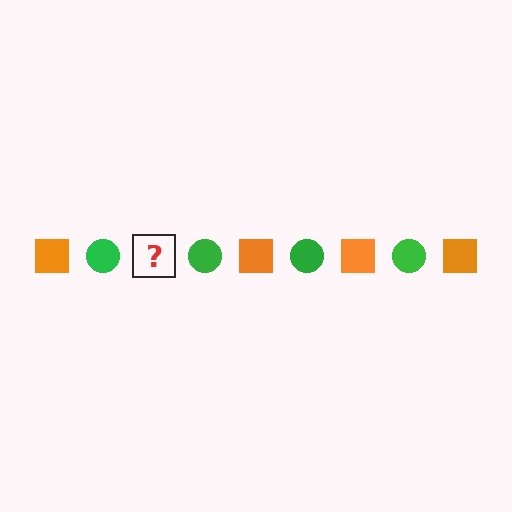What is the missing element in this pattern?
The missing element is an orange square.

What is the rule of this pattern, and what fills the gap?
The rule is that the pattern alternates between orange square and green circle. The gap should be filled with an orange square.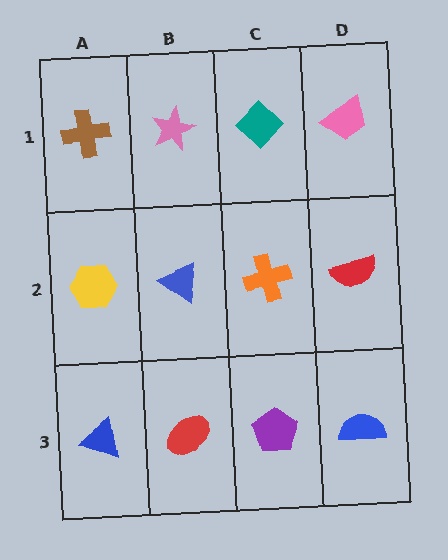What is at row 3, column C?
A purple pentagon.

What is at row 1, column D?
A pink trapezoid.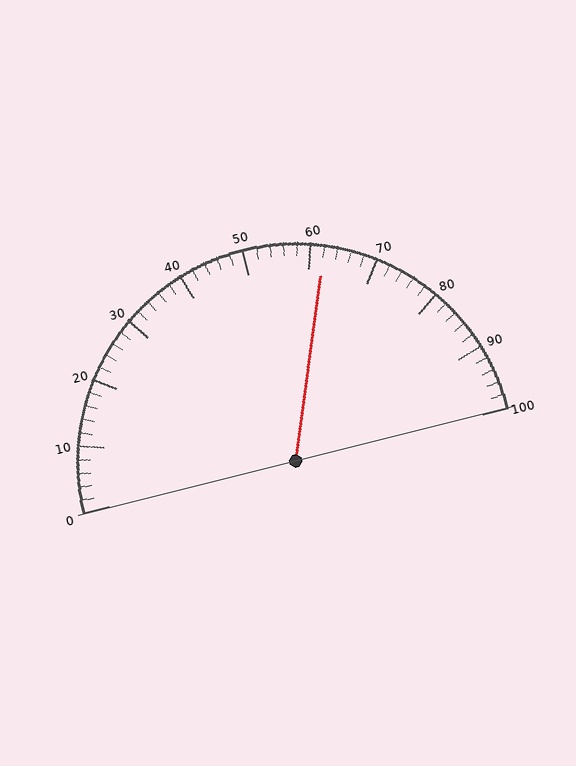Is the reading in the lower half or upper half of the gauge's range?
The reading is in the upper half of the range (0 to 100).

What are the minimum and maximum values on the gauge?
The gauge ranges from 0 to 100.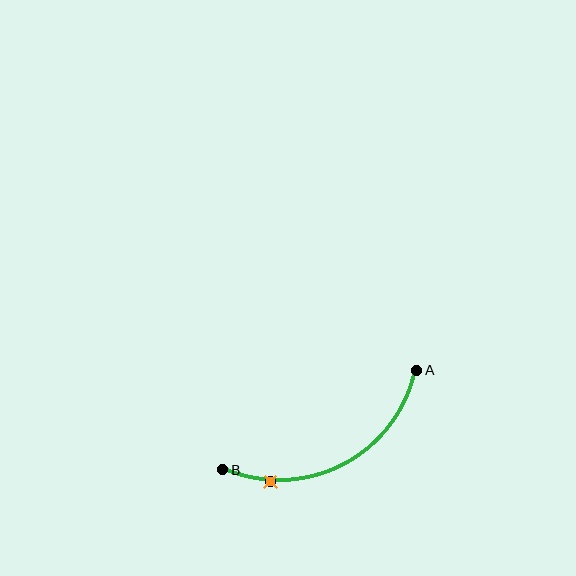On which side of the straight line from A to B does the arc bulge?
The arc bulges below the straight line connecting A and B.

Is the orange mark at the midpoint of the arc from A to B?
No. The orange mark lies on the arc but is closer to endpoint B. The arc midpoint would be at the point on the curve equidistant along the arc from both A and B.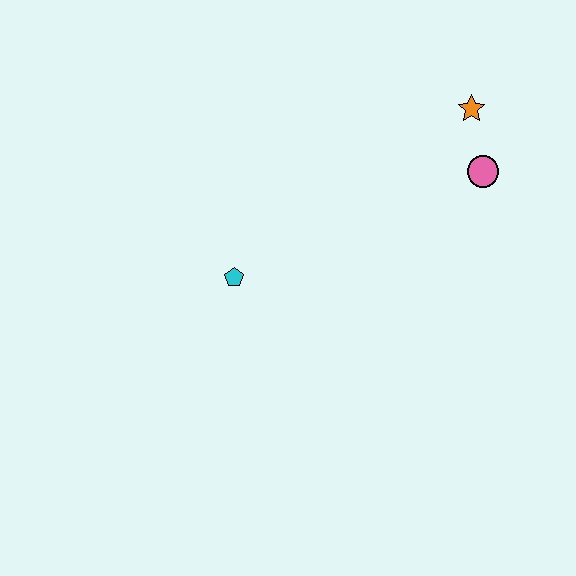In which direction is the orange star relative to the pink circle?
The orange star is above the pink circle.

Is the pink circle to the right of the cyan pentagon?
Yes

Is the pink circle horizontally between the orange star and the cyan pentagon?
No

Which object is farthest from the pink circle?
The cyan pentagon is farthest from the pink circle.